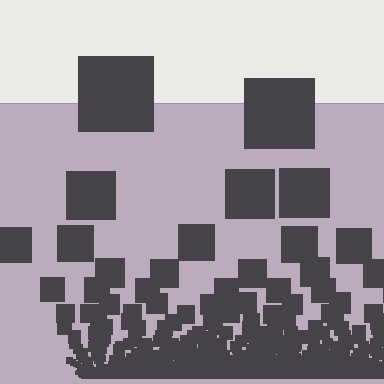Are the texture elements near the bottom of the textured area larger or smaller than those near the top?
Smaller. The gradient is inverted — elements near the bottom are smaller and denser.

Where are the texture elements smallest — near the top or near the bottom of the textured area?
Near the bottom.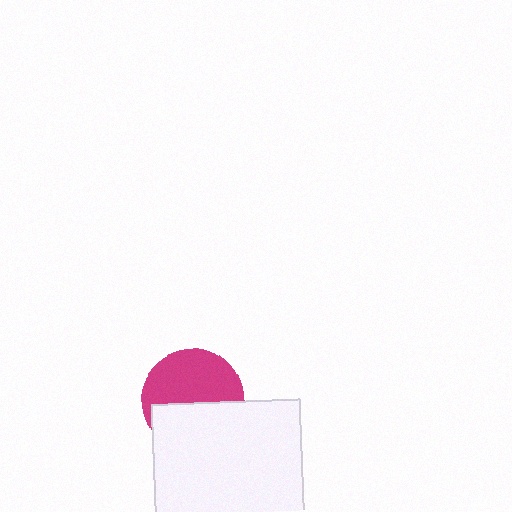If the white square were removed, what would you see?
You would see the complete magenta circle.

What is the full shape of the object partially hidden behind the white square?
The partially hidden object is a magenta circle.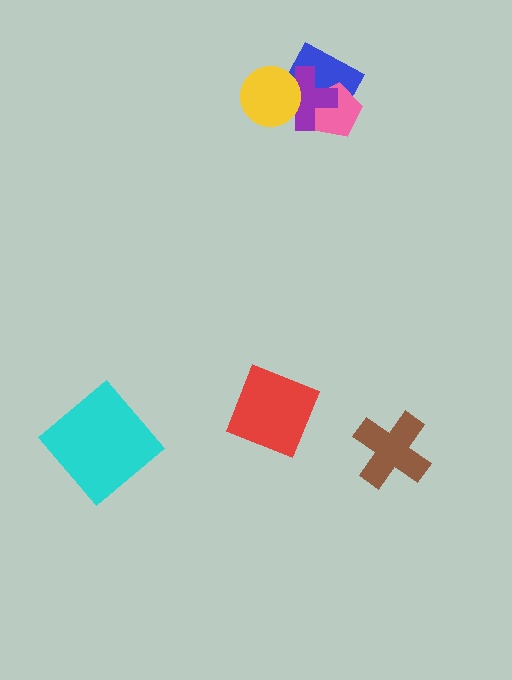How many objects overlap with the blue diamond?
3 objects overlap with the blue diamond.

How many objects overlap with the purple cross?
3 objects overlap with the purple cross.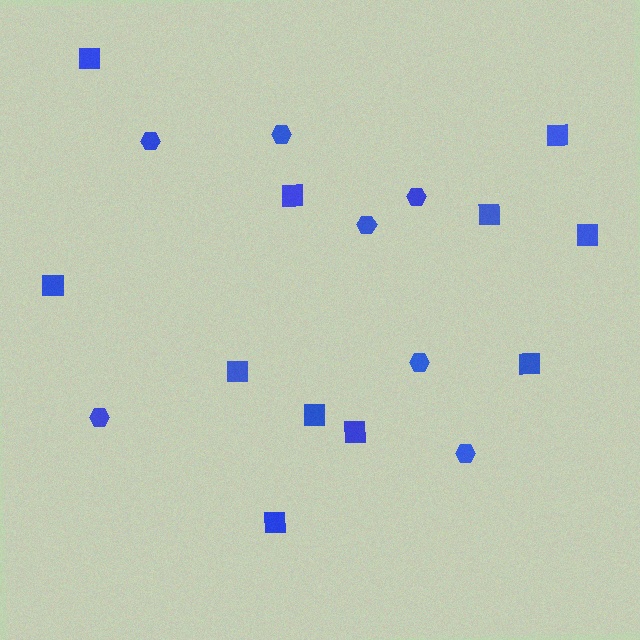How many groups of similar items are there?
There are 2 groups: one group of squares (11) and one group of hexagons (7).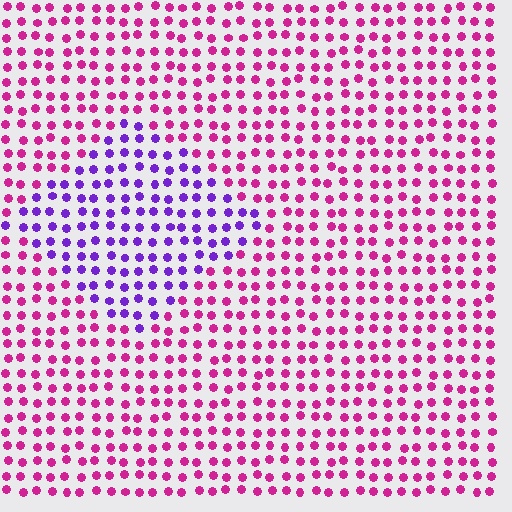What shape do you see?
I see a diamond.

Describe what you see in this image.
The image is filled with small magenta elements in a uniform arrangement. A diamond-shaped region is visible where the elements are tinted to a slightly different hue, forming a subtle color boundary.